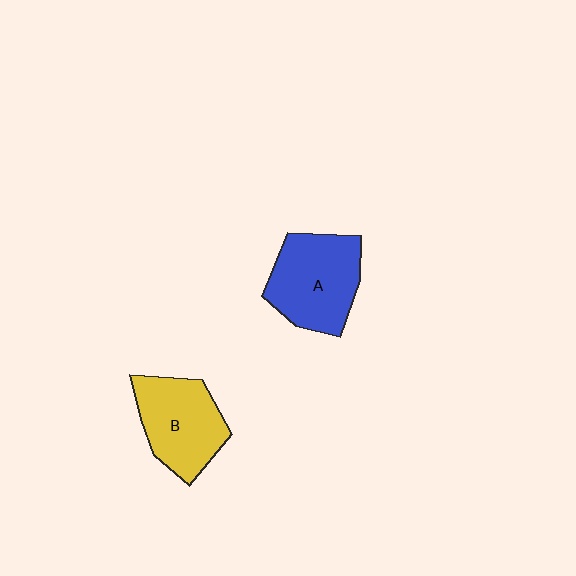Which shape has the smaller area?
Shape B (yellow).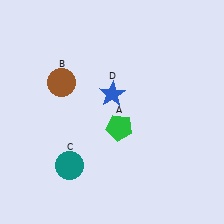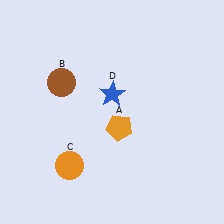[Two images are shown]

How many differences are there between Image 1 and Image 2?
There are 2 differences between the two images.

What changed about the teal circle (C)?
In Image 1, C is teal. In Image 2, it changed to orange.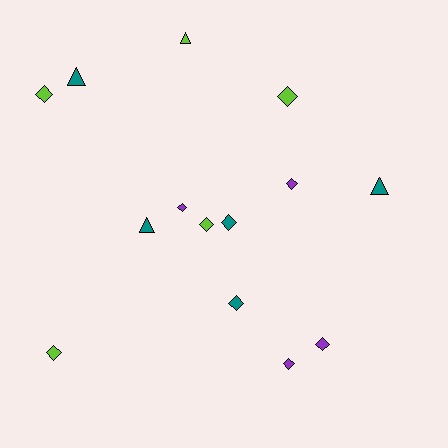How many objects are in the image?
There are 14 objects.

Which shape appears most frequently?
Diamond, with 10 objects.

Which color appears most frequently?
Teal, with 5 objects.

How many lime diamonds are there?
There are 4 lime diamonds.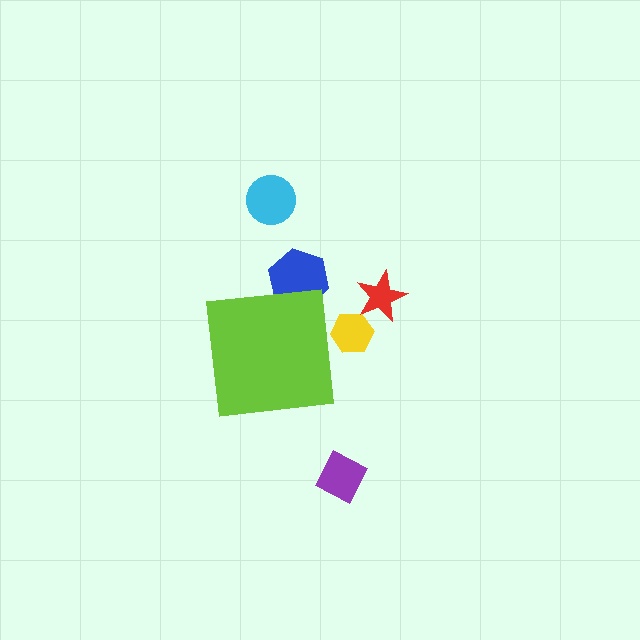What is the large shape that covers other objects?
A lime square.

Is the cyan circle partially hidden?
No, the cyan circle is fully visible.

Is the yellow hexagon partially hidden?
Yes, the yellow hexagon is partially hidden behind the lime square.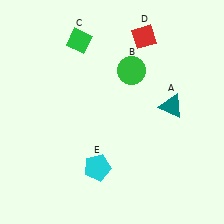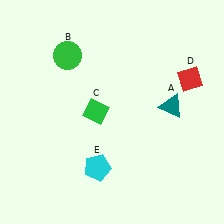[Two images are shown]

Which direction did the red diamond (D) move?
The red diamond (D) moved right.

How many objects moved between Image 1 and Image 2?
3 objects moved between the two images.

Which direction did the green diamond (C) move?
The green diamond (C) moved down.